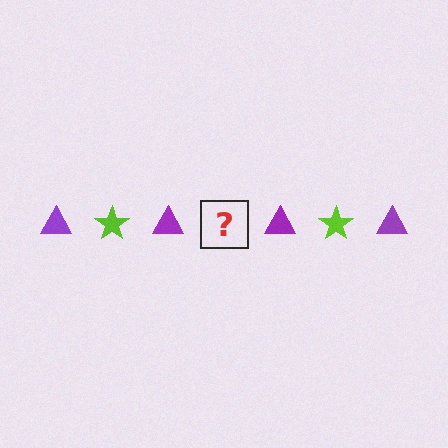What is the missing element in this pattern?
The missing element is a lime star.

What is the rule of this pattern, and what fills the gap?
The rule is that the pattern alternates between purple triangle and lime star. The gap should be filled with a lime star.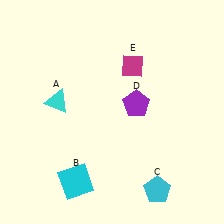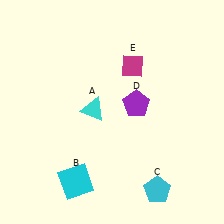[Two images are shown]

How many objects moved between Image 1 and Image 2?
1 object moved between the two images.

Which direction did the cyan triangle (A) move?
The cyan triangle (A) moved right.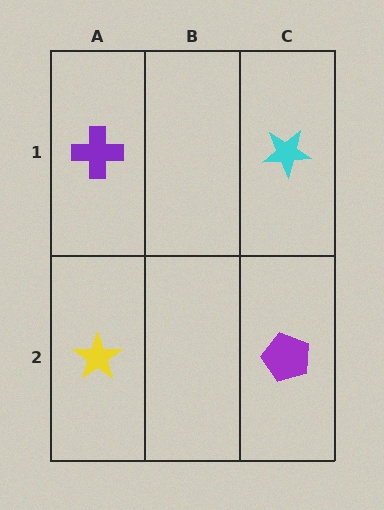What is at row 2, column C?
A purple pentagon.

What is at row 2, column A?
A yellow star.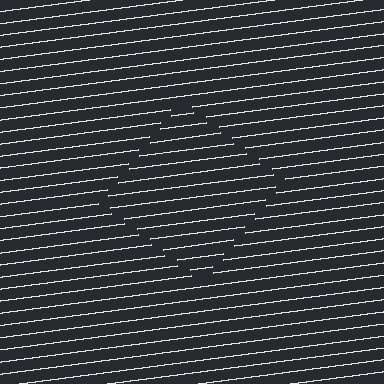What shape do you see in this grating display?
An illusory square. The interior of the shape contains the same grating, shifted by half a period — the contour is defined by the phase discontinuity where line-ends from the inner and outer gratings abut.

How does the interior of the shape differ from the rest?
The interior of the shape contains the same grating, shifted by half a period — the contour is defined by the phase discontinuity where line-ends from the inner and outer gratings abut.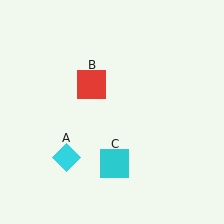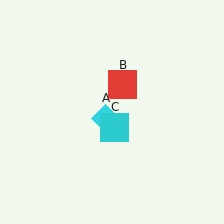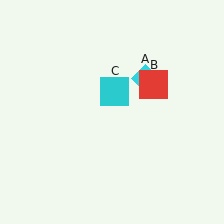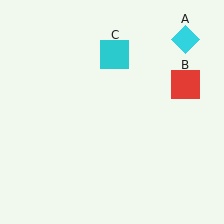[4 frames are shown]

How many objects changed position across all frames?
3 objects changed position: cyan diamond (object A), red square (object B), cyan square (object C).